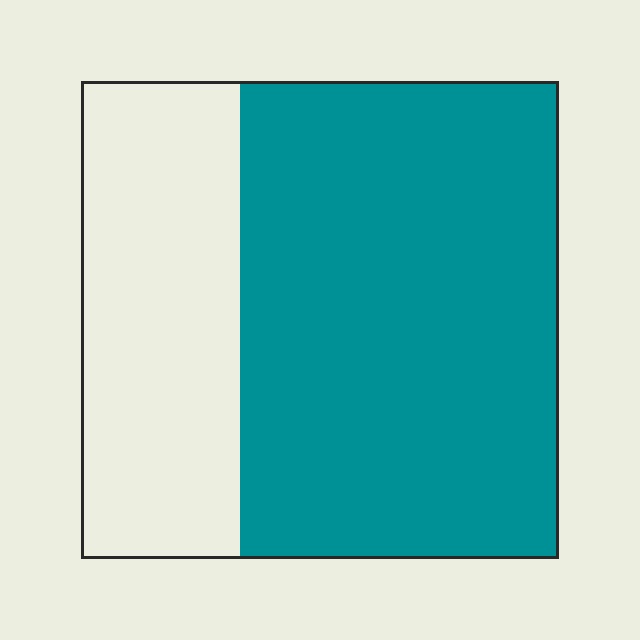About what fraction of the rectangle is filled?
About two thirds (2/3).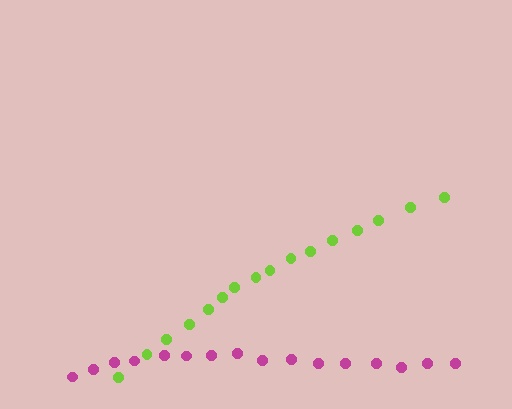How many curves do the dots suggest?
There are 2 distinct paths.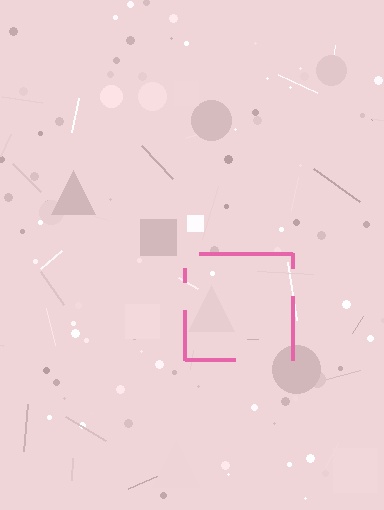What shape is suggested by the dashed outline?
The dashed outline suggests a square.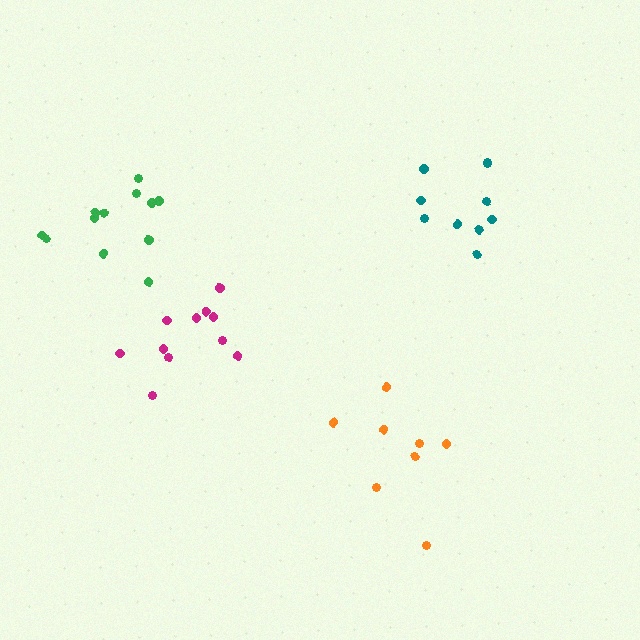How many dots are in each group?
Group 1: 11 dots, Group 2: 12 dots, Group 3: 8 dots, Group 4: 10 dots (41 total).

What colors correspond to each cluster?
The clusters are colored: magenta, green, orange, teal.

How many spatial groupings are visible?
There are 4 spatial groupings.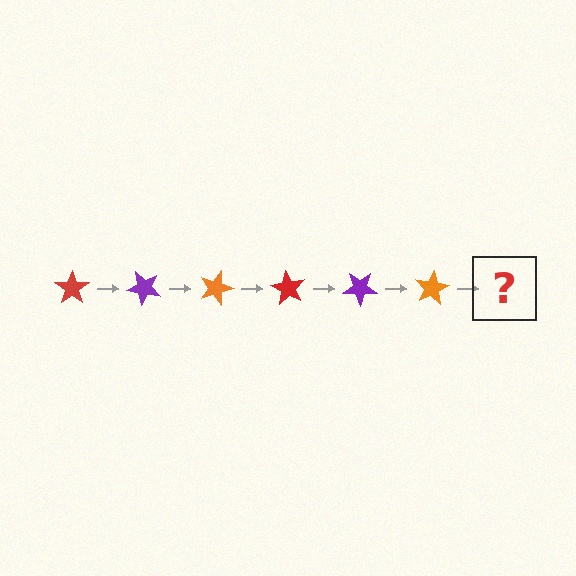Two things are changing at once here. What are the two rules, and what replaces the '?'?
The two rules are that it rotates 45 degrees each step and the color cycles through red, purple, and orange. The '?' should be a red star, rotated 270 degrees from the start.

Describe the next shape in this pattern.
It should be a red star, rotated 270 degrees from the start.